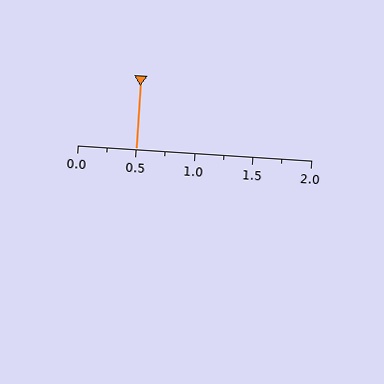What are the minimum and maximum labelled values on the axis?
The axis runs from 0.0 to 2.0.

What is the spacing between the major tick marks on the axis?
The major ticks are spaced 0.5 apart.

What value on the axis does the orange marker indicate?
The marker indicates approximately 0.5.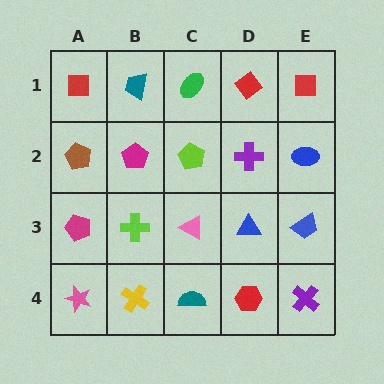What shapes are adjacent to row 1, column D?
A purple cross (row 2, column D), a green ellipse (row 1, column C), a red square (row 1, column E).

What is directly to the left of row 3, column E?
A blue triangle.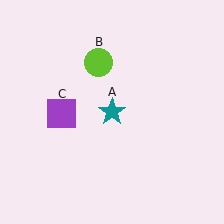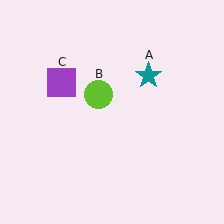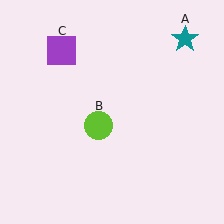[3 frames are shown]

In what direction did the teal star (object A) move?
The teal star (object A) moved up and to the right.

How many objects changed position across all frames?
3 objects changed position: teal star (object A), lime circle (object B), purple square (object C).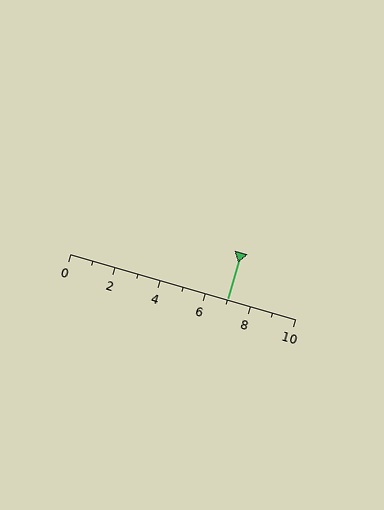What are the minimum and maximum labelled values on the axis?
The axis runs from 0 to 10.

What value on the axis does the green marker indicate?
The marker indicates approximately 7.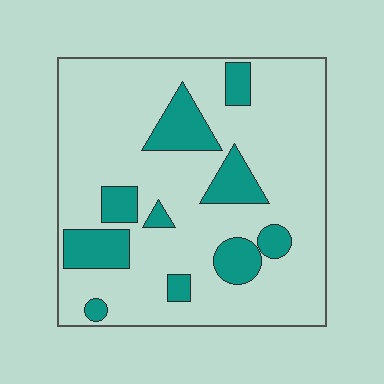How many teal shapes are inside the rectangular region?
10.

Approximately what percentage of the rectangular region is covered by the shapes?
Approximately 20%.